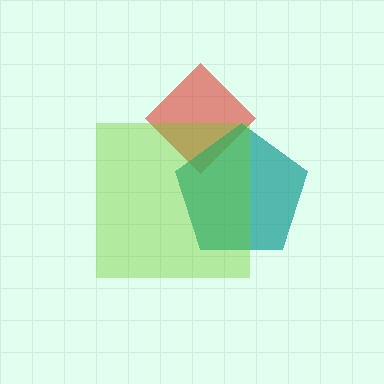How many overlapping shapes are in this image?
There are 3 overlapping shapes in the image.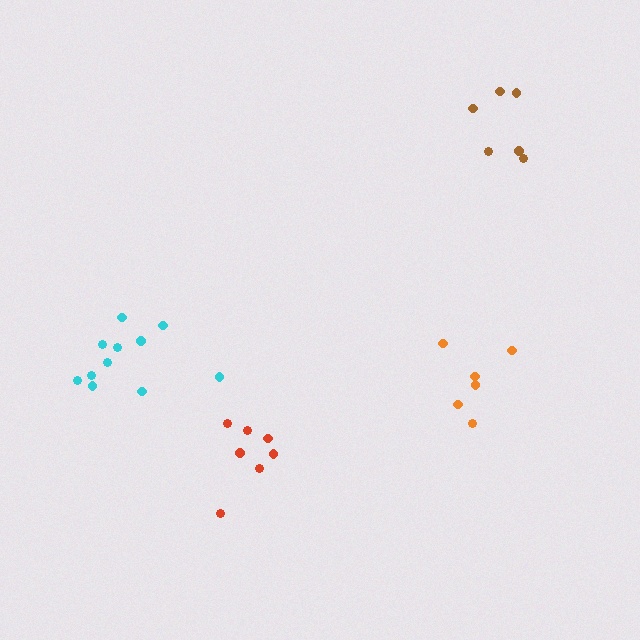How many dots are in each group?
Group 1: 6 dots, Group 2: 6 dots, Group 3: 7 dots, Group 4: 11 dots (30 total).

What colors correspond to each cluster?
The clusters are colored: brown, orange, red, cyan.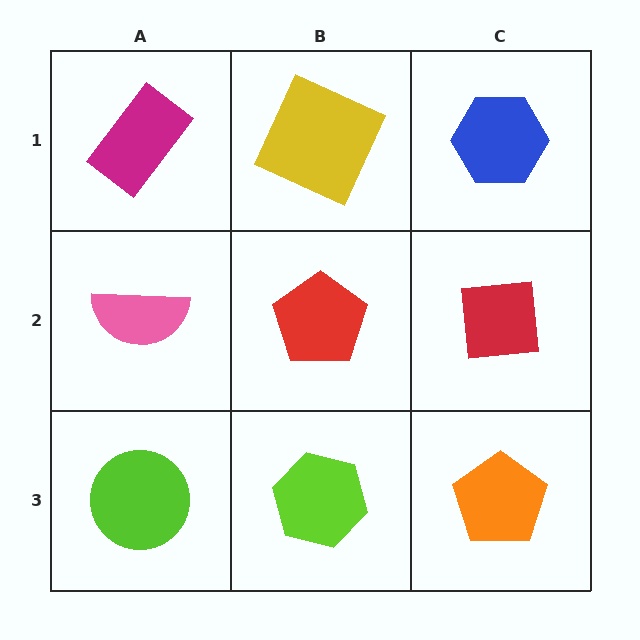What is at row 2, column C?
A red square.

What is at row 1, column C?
A blue hexagon.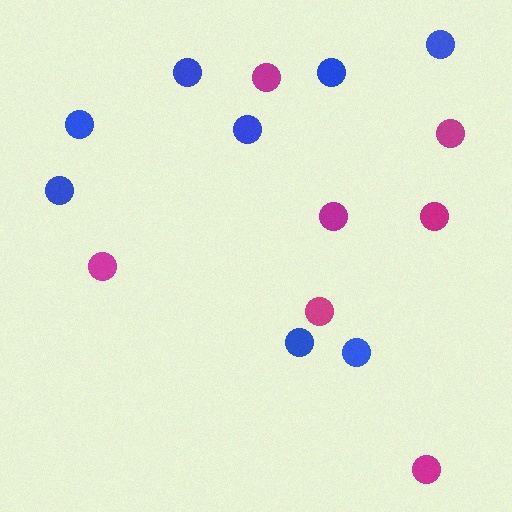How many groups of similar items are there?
There are 2 groups: one group of magenta circles (7) and one group of blue circles (8).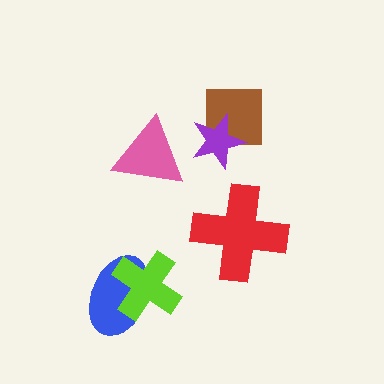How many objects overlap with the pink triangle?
0 objects overlap with the pink triangle.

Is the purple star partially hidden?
No, no other shape covers it.